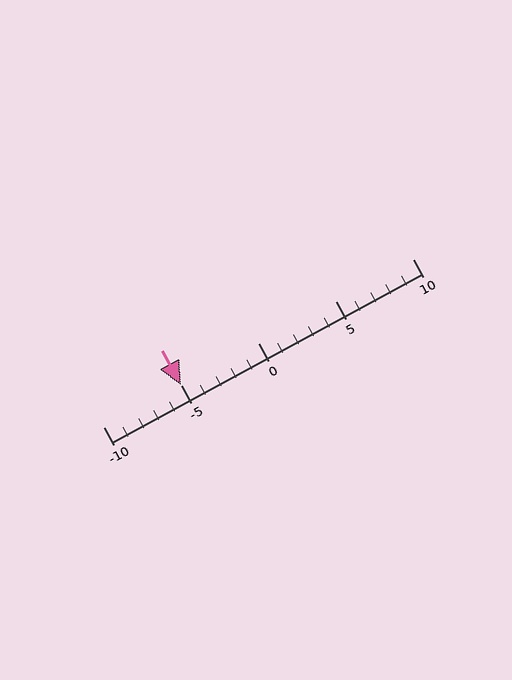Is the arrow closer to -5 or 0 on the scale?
The arrow is closer to -5.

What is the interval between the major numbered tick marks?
The major tick marks are spaced 5 units apart.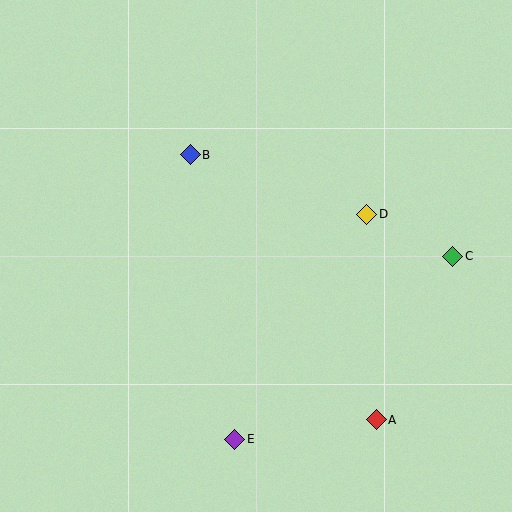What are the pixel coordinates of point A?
Point A is at (376, 420).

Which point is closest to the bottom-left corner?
Point E is closest to the bottom-left corner.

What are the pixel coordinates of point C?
Point C is at (453, 256).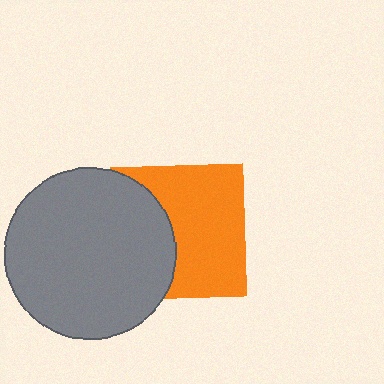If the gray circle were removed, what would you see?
You would see the complete orange square.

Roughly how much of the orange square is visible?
About half of it is visible (roughly 62%).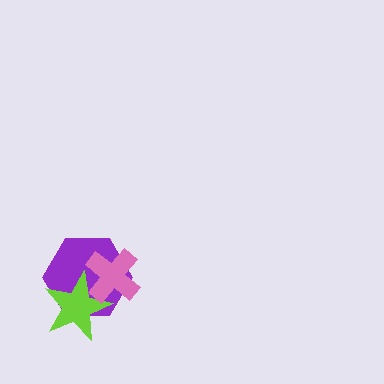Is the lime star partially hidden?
Yes, it is partially covered by another shape.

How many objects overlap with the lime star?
2 objects overlap with the lime star.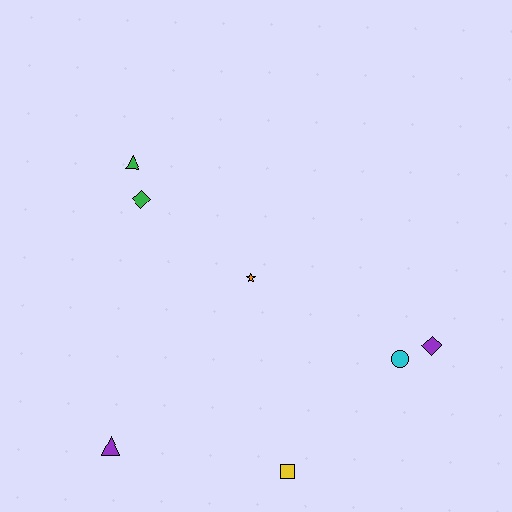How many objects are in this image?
There are 7 objects.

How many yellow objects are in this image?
There is 1 yellow object.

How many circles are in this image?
There is 1 circle.